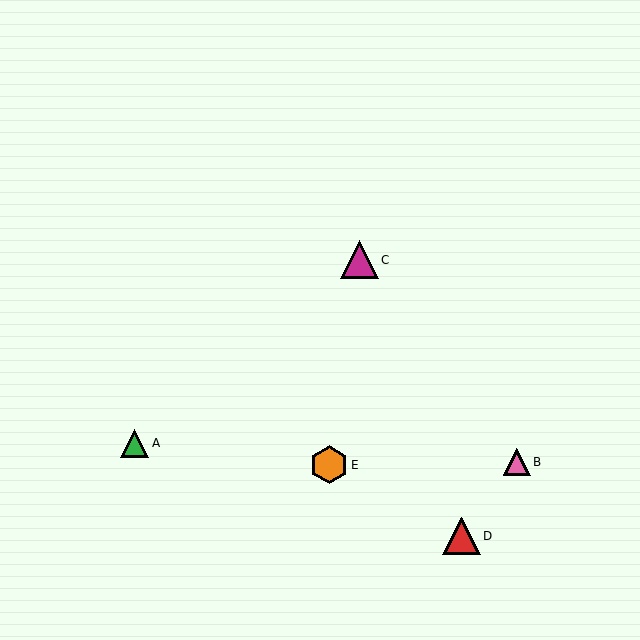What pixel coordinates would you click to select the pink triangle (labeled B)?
Click at (517, 462) to select the pink triangle B.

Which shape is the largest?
The orange hexagon (labeled E) is the largest.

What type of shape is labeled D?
Shape D is a red triangle.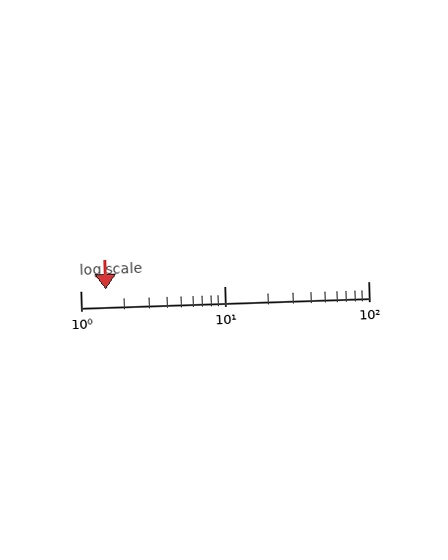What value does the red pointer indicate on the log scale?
The pointer indicates approximately 1.5.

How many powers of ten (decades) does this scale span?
The scale spans 2 decades, from 1 to 100.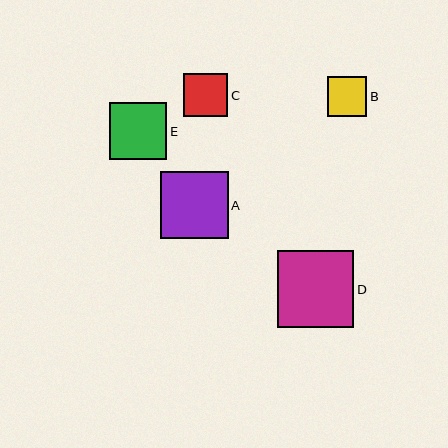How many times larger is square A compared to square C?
Square A is approximately 1.5 times the size of square C.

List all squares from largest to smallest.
From largest to smallest: D, A, E, C, B.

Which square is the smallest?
Square B is the smallest with a size of approximately 39 pixels.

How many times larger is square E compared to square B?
Square E is approximately 1.4 times the size of square B.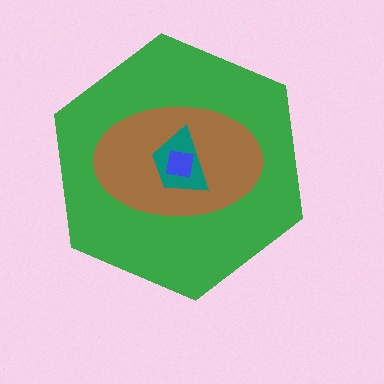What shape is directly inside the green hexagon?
The brown ellipse.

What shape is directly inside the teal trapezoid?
The blue square.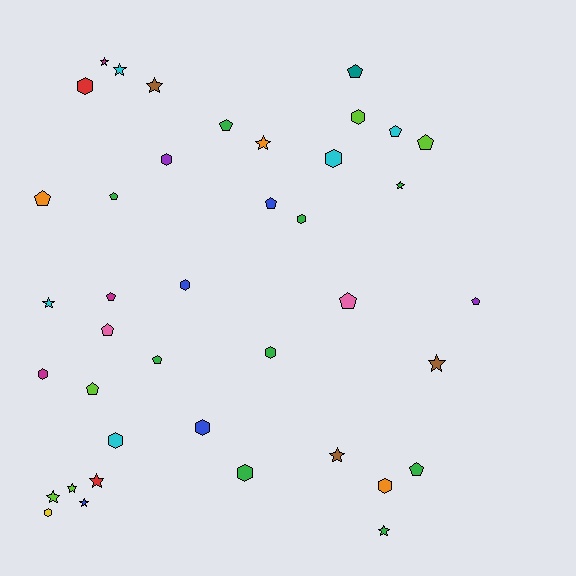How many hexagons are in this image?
There are 13 hexagons.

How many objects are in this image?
There are 40 objects.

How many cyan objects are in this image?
There are 5 cyan objects.